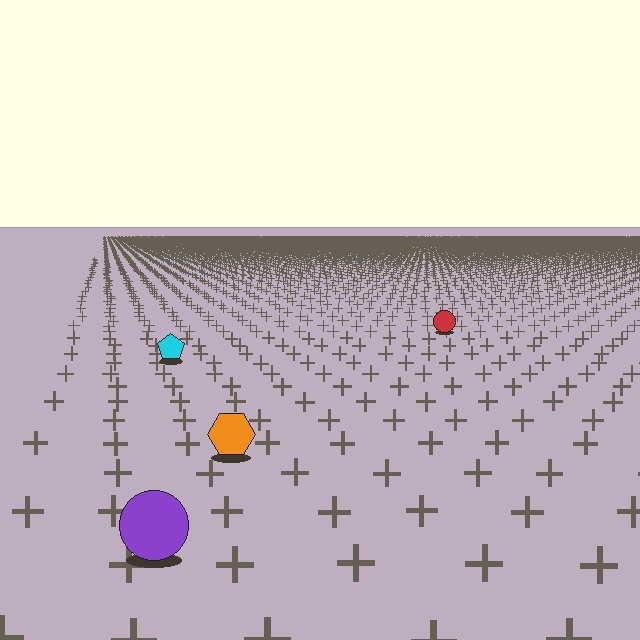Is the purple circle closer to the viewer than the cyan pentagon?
Yes. The purple circle is closer — you can tell from the texture gradient: the ground texture is coarser near it.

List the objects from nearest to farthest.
From nearest to farthest: the purple circle, the orange hexagon, the cyan pentagon, the red circle.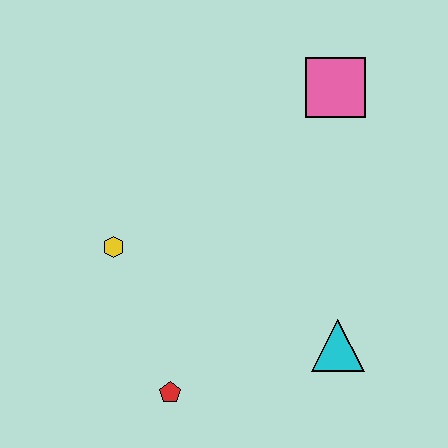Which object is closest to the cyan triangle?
The red pentagon is closest to the cyan triangle.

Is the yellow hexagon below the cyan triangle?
No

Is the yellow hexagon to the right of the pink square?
No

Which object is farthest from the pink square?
The red pentagon is farthest from the pink square.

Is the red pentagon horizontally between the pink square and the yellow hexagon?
Yes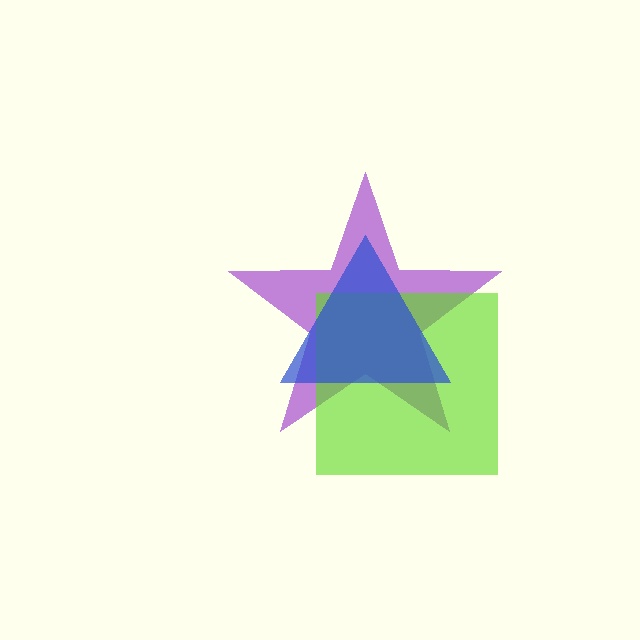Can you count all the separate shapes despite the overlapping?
Yes, there are 3 separate shapes.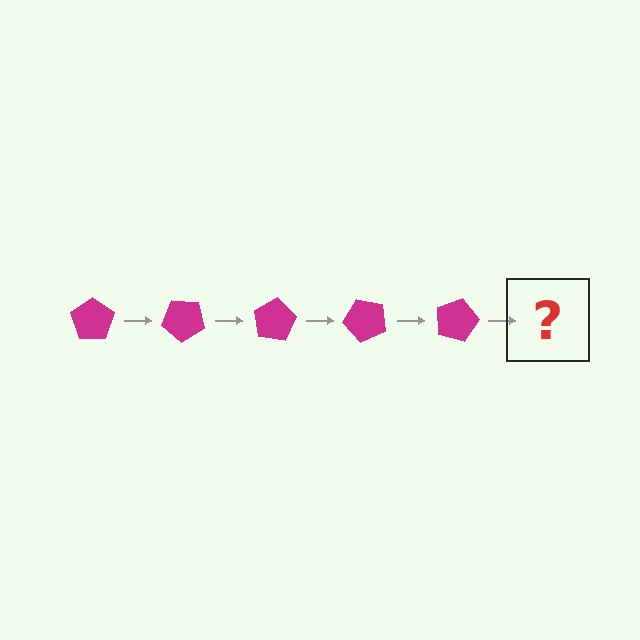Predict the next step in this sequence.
The next step is a magenta pentagon rotated 200 degrees.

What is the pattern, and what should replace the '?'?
The pattern is that the pentagon rotates 40 degrees each step. The '?' should be a magenta pentagon rotated 200 degrees.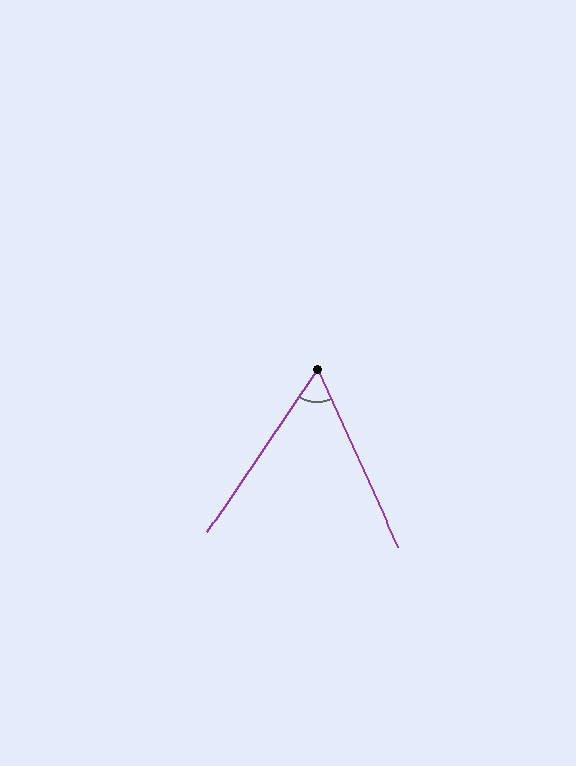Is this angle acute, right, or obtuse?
It is acute.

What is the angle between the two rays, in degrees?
Approximately 59 degrees.